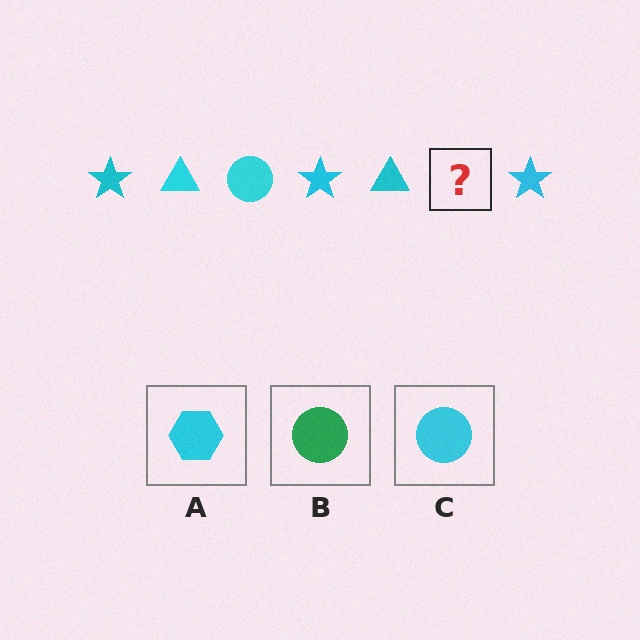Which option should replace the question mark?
Option C.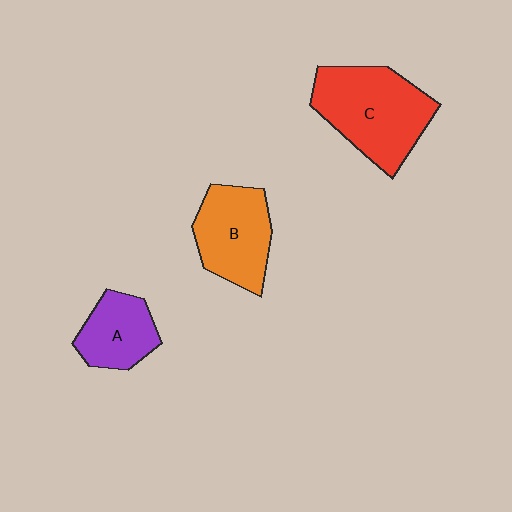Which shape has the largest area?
Shape C (red).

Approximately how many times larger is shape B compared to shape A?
Approximately 1.4 times.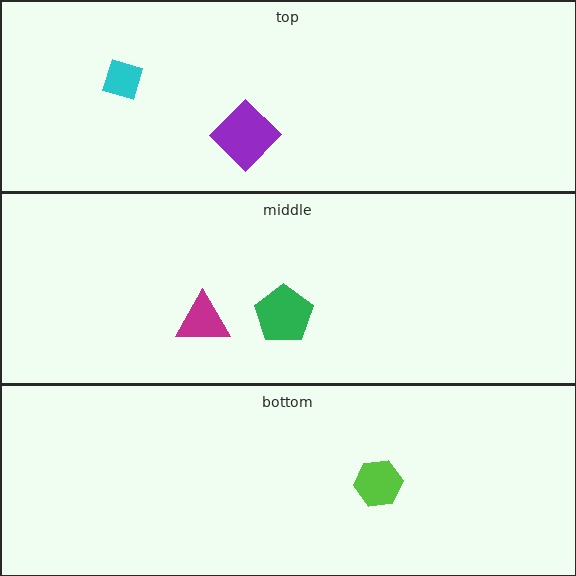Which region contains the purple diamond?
The top region.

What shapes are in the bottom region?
The lime hexagon.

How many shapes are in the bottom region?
1.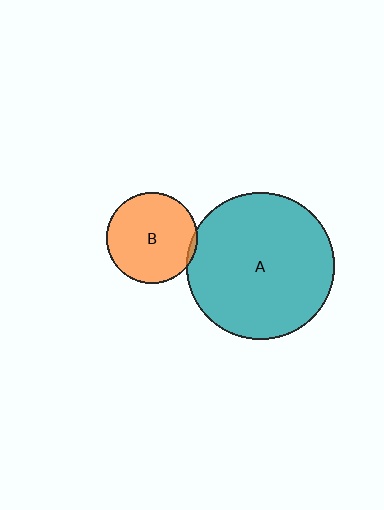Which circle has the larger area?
Circle A (teal).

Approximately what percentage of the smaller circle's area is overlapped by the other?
Approximately 5%.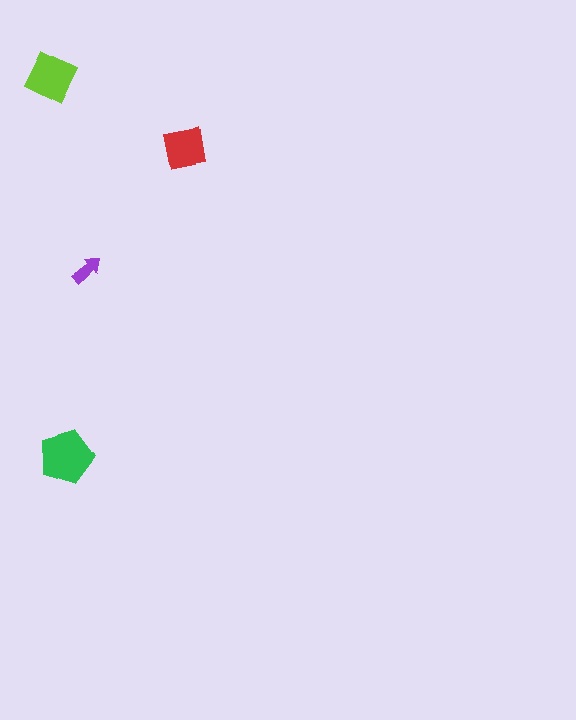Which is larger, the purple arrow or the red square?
The red square.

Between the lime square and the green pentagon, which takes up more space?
The green pentagon.